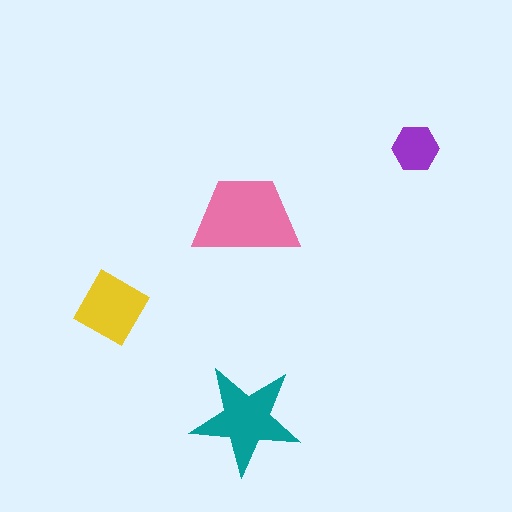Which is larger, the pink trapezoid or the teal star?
The pink trapezoid.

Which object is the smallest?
The purple hexagon.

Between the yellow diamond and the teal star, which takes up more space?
The teal star.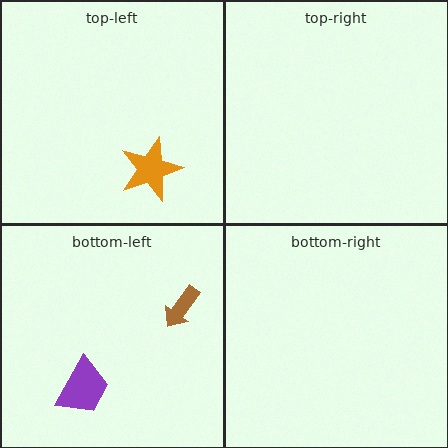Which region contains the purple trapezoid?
The bottom-left region.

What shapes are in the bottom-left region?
The purple trapezoid, the brown arrow.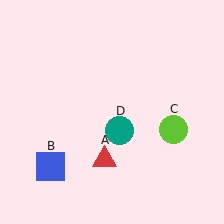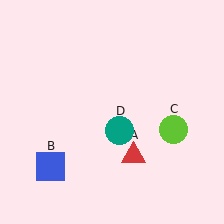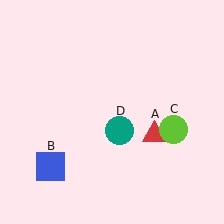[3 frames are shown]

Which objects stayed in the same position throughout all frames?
Blue square (object B) and lime circle (object C) and teal circle (object D) remained stationary.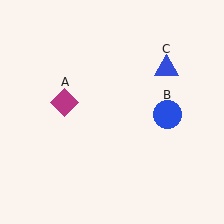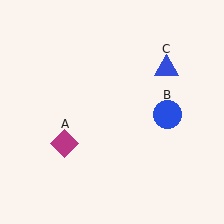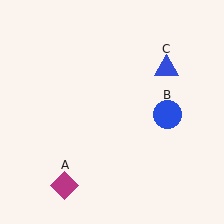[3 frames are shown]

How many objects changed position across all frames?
1 object changed position: magenta diamond (object A).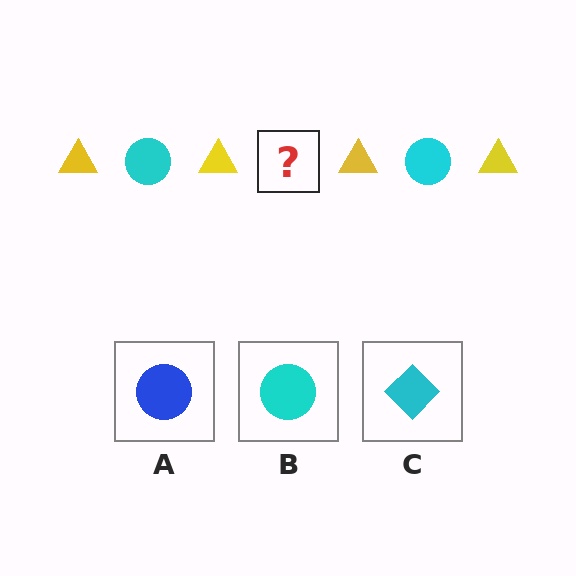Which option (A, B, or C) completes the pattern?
B.